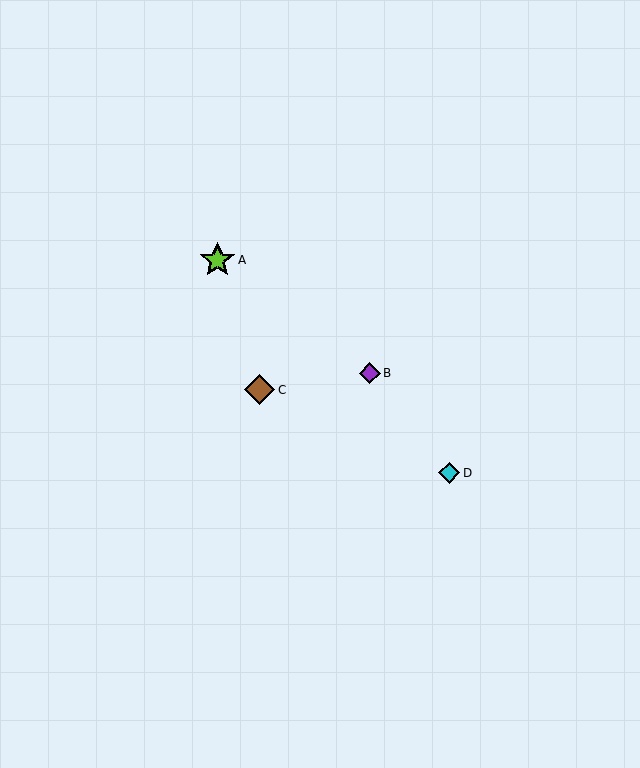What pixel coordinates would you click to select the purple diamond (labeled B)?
Click at (370, 373) to select the purple diamond B.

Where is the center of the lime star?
The center of the lime star is at (217, 260).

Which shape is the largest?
The lime star (labeled A) is the largest.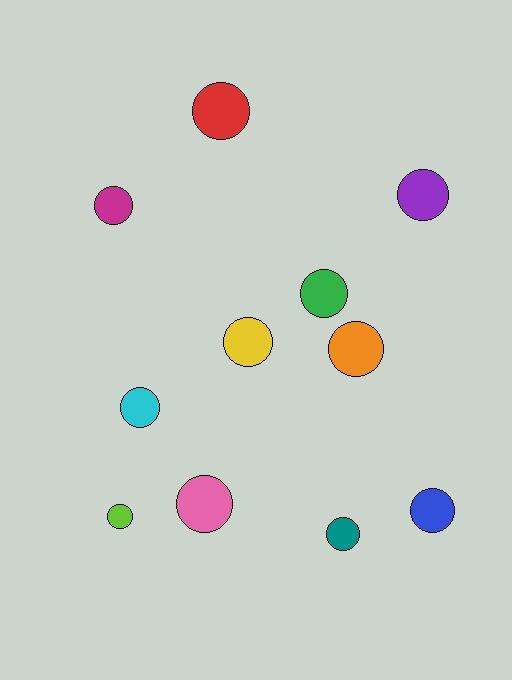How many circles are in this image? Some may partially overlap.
There are 11 circles.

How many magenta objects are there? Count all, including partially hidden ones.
There is 1 magenta object.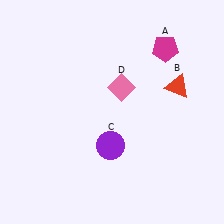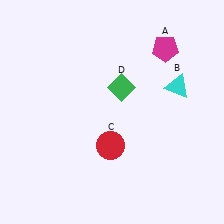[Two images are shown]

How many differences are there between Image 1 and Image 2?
There are 3 differences between the two images.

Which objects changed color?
B changed from red to cyan. C changed from purple to red. D changed from pink to green.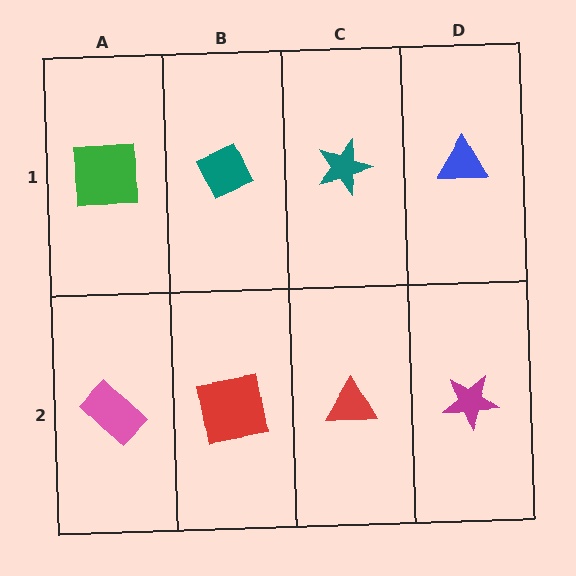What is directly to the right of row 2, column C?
A magenta star.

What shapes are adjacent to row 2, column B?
A teal diamond (row 1, column B), a pink rectangle (row 2, column A), a red triangle (row 2, column C).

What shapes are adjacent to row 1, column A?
A pink rectangle (row 2, column A), a teal diamond (row 1, column B).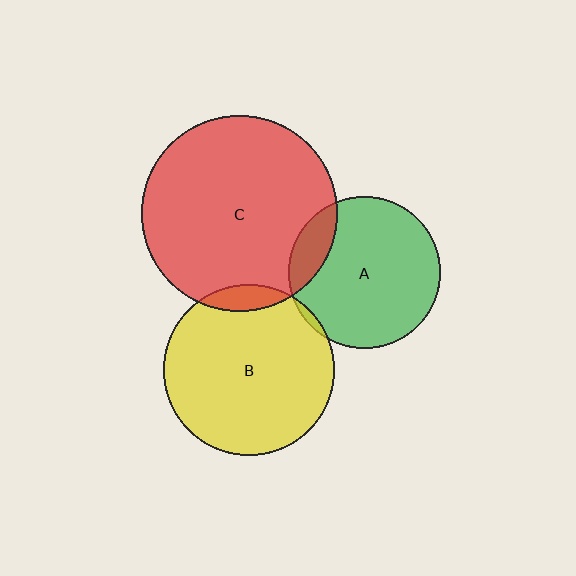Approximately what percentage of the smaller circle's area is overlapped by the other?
Approximately 10%.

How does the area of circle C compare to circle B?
Approximately 1.3 times.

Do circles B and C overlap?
Yes.